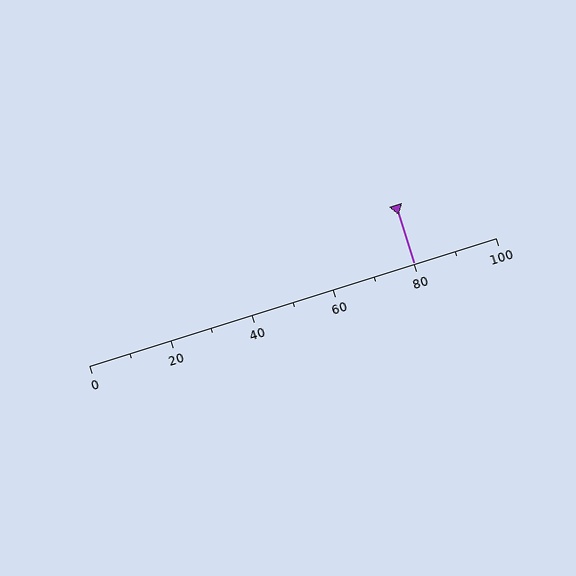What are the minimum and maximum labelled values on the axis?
The axis runs from 0 to 100.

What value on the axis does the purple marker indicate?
The marker indicates approximately 80.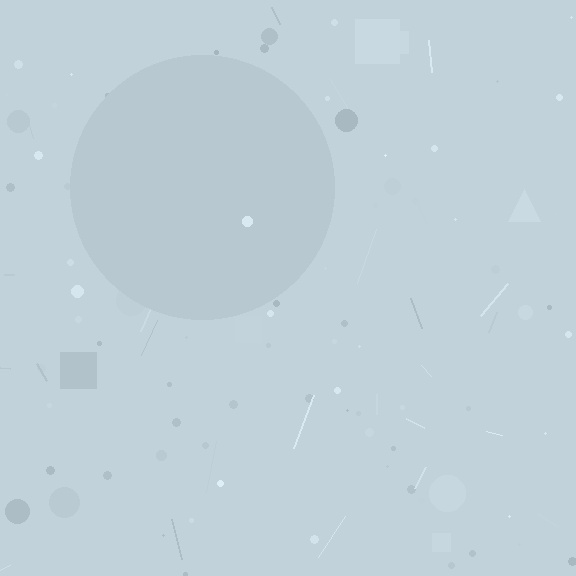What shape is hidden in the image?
A circle is hidden in the image.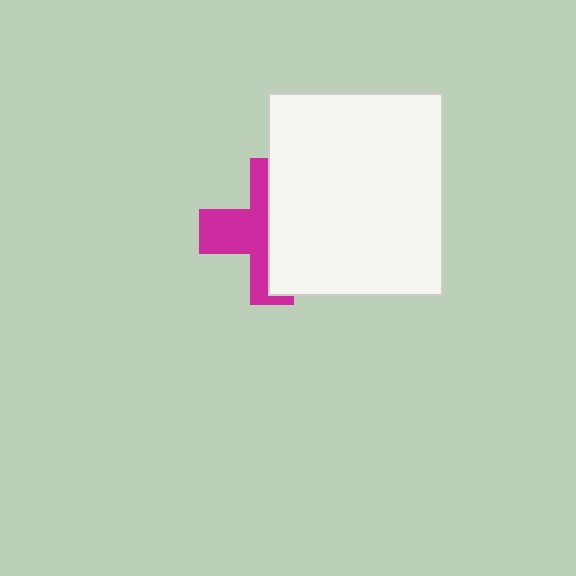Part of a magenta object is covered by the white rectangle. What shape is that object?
It is a cross.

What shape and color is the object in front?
The object in front is a white rectangle.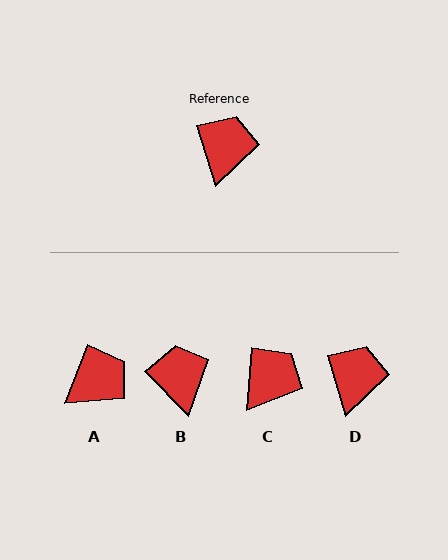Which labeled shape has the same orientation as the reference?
D.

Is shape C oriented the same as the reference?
No, it is off by about 22 degrees.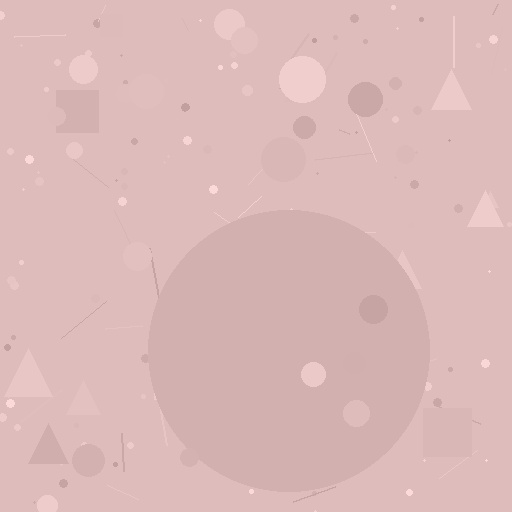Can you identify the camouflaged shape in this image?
The camouflaged shape is a circle.